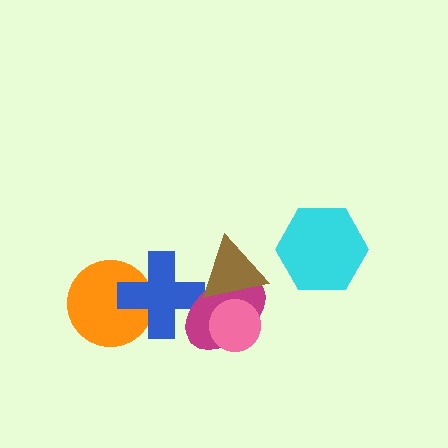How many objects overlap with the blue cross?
2 objects overlap with the blue cross.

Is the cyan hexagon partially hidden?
No, no other shape covers it.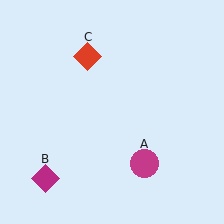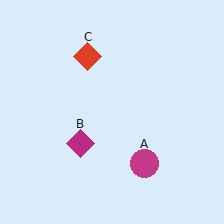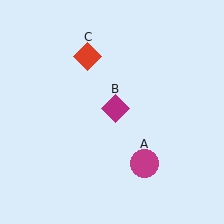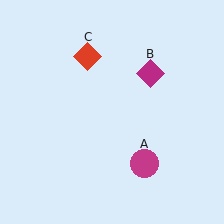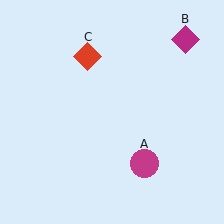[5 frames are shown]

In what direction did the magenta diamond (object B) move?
The magenta diamond (object B) moved up and to the right.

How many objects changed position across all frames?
1 object changed position: magenta diamond (object B).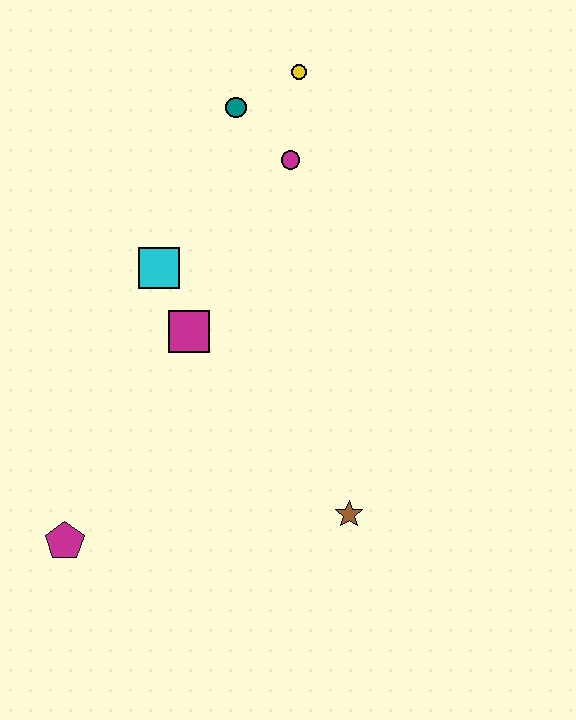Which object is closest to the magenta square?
The cyan square is closest to the magenta square.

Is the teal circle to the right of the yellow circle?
No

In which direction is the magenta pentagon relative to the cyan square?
The magenta pentagon is below the cyan square.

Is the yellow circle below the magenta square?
No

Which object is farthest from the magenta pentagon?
The yellow circle is farthest from the magenta pentagon.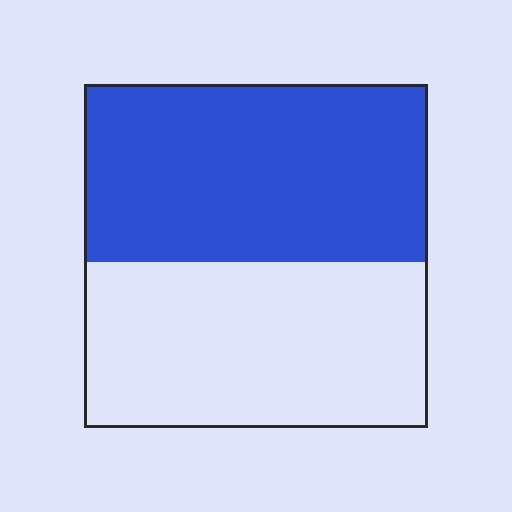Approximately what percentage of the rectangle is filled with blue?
Approximately 50%.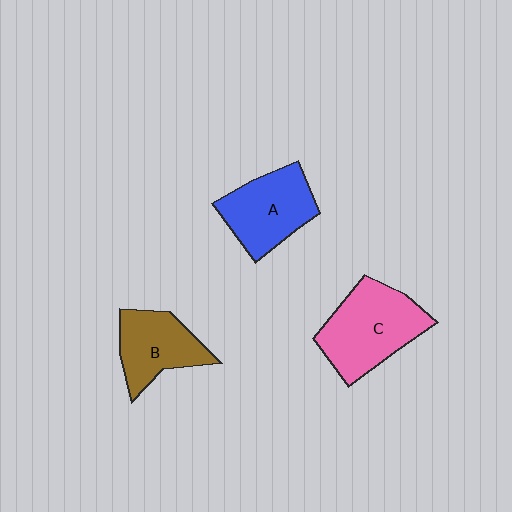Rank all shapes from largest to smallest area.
From largest to smallest: C (pink), A (blue), B (brown).